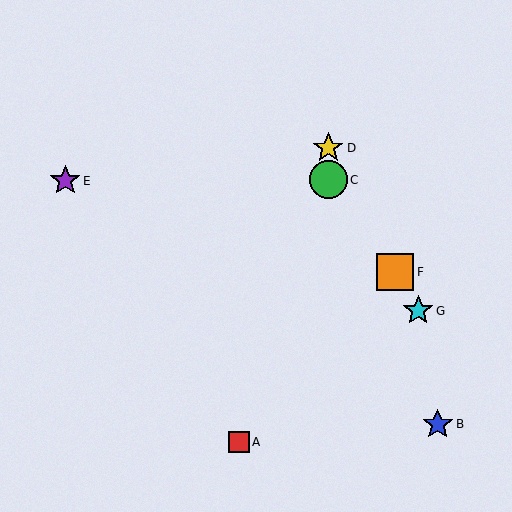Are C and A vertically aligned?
No, C is at x≈328 and A is at x≈239.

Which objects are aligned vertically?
Objects C, D are aligned vertically.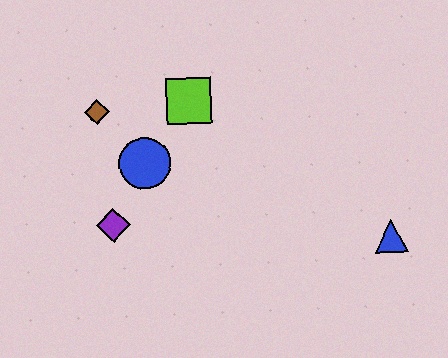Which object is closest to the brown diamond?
The blue circle is closest to the brown diamond.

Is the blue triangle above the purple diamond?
No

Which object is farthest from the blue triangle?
The brown diamond is farthest from the blue triangle.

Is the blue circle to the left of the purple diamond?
No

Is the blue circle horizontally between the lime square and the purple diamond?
Yes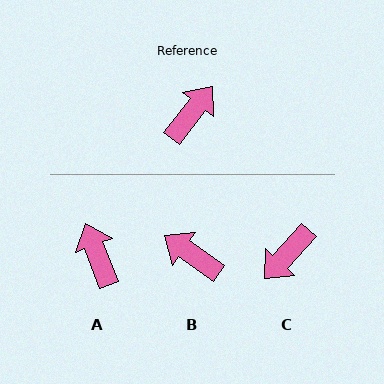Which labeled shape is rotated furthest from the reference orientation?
C, about 176 degrees away.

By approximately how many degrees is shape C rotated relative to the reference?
Approximately 176 degrees counter-clockwise.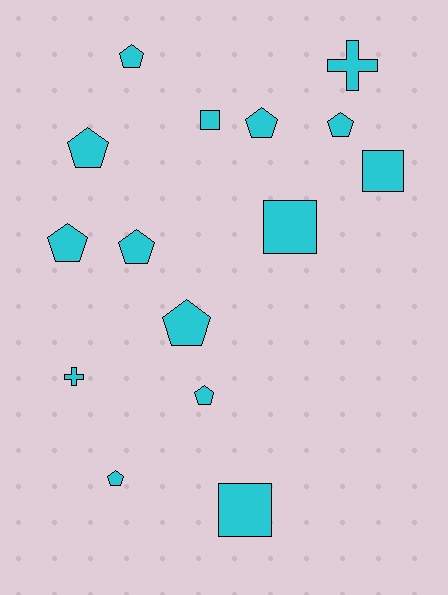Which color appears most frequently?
Cyan, with 15 objects.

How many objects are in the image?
There are 15 objects.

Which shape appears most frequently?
Pentagon, with 9 objects.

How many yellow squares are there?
There are no yellow squares.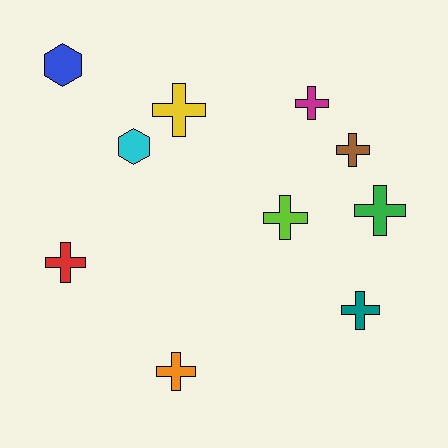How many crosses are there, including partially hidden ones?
There are 8 crosses.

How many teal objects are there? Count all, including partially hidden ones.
There is 1 teal object.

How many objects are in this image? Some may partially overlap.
There are 10 objects.